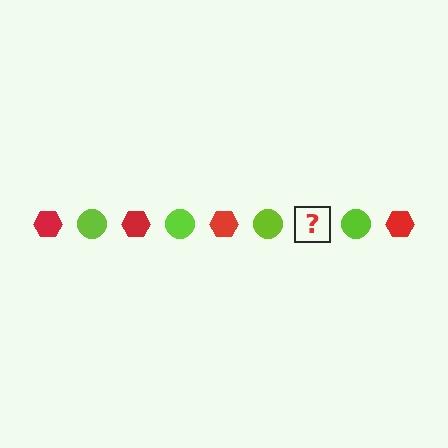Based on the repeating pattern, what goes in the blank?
The blank should be a red hexagon.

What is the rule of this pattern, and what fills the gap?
The rule is that the pattern alternates between red hexagon and lime circle. The gap should be filled with a red hexagon.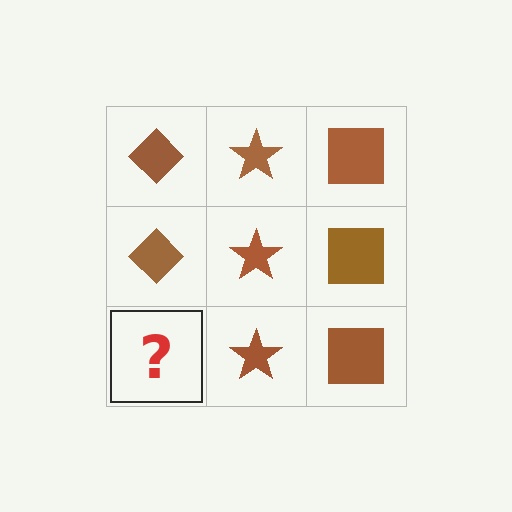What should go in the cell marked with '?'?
The missing cell should contain a brown diamond.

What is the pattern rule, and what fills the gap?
The rule is that each column has a consistent shape. The gap should be filled with a brown diamond.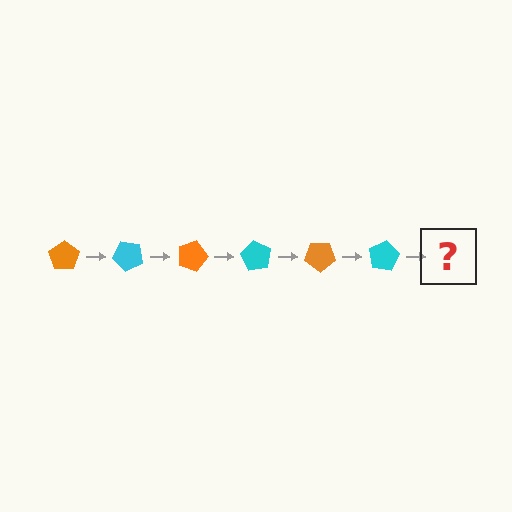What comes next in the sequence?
The next element should be an orange pentagon, rotated 270 degrees from the start.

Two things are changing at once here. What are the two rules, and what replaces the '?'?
The two rules are that it rotates 45 degrees each step and the color cycles through orange and cyan. The '?' should be an orange pentagon, rotated 270 degrees from the start.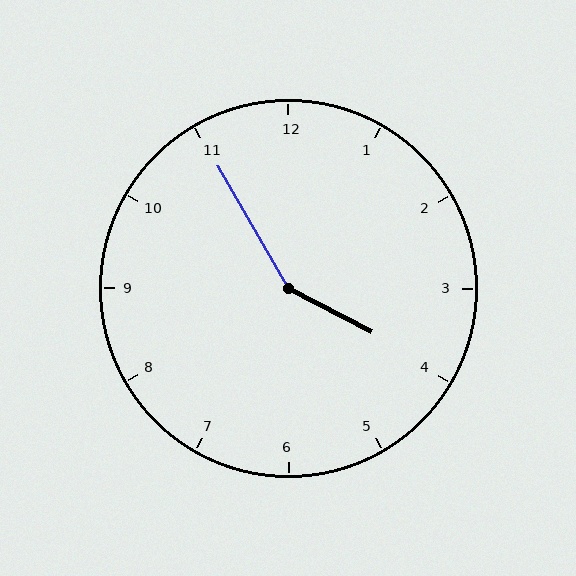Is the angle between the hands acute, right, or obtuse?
It is obtuse.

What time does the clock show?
3:55.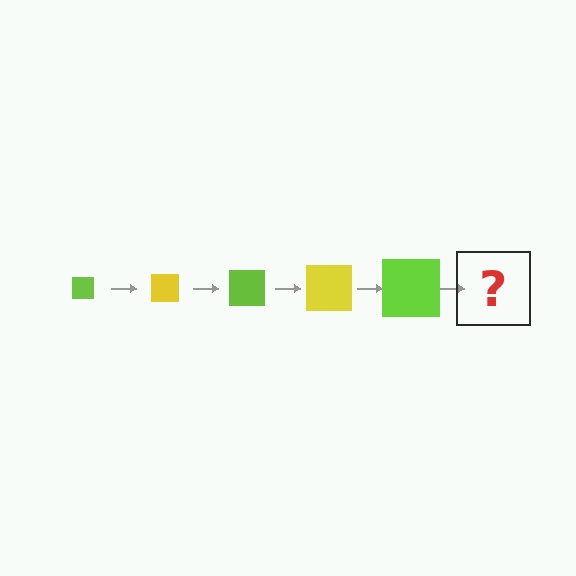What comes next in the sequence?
The next element should be a yellow square, larger than the previous one.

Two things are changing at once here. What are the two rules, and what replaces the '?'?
The two rules are that the square grows larger each step and the color cycles through lime and yellow. The '?' should be a yellow square, larger than the previous one.